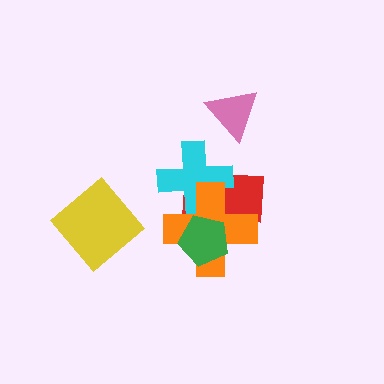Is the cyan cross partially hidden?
Yes, it is partially covered by another shape.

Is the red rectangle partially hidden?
Yes, it is partially covered by another shape.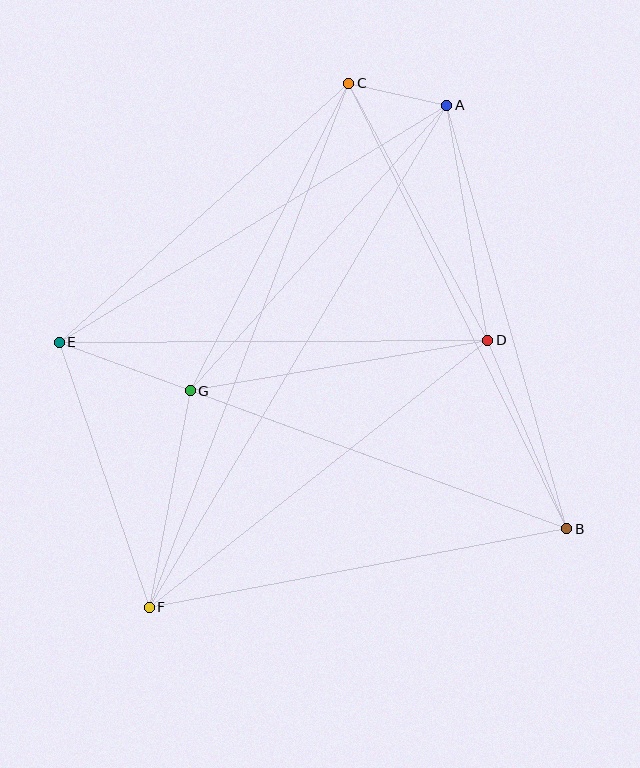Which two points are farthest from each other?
Points A and F are farthest from each other.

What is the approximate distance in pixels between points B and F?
The distance between B and F is approximately 425 pixels.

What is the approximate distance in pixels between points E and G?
The distance between E and G is approximately 140 pixels.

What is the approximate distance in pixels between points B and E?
The distance between B and E is approximately 541 pixels.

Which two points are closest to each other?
Points A and C are closest to each other.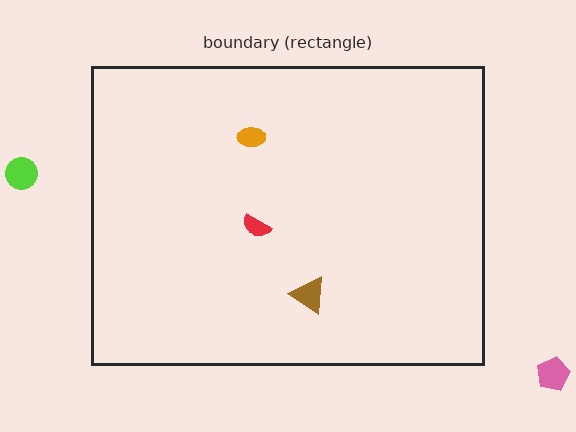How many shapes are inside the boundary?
3 inside, 2 outside.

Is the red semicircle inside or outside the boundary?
Inside.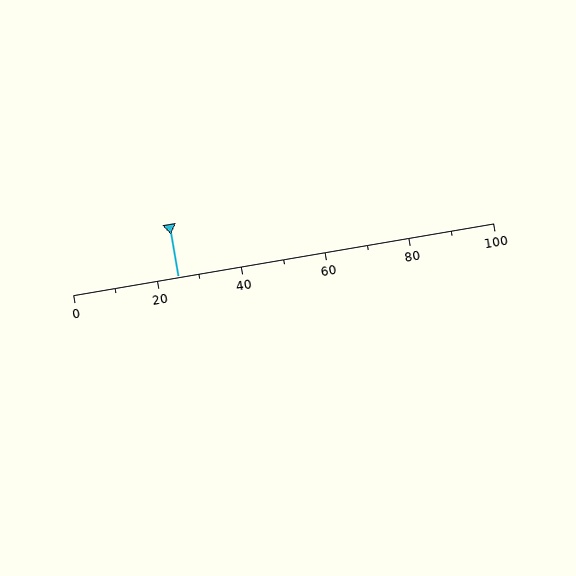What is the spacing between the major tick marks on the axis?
The major ticks are spaced 20 apart.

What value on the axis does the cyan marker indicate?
The marker indicates approximately 25.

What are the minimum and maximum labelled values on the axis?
The axis runs from 0 to 100.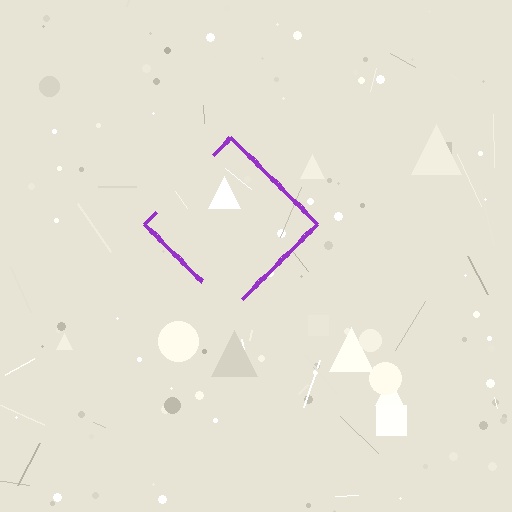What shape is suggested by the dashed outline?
The dashed outline suggests a diamond.